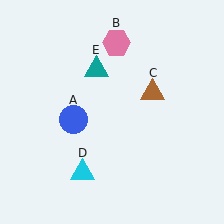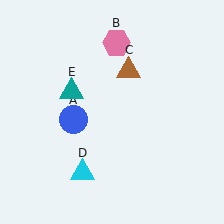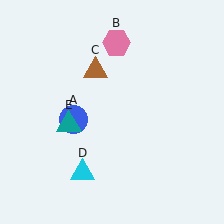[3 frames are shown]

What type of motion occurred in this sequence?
The brown triangle (object C), teal triangle (object E) rotated counterclockwise around the center of the scene.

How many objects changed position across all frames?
2 objects changed position: brown triangle (object C), teal triangle (object E).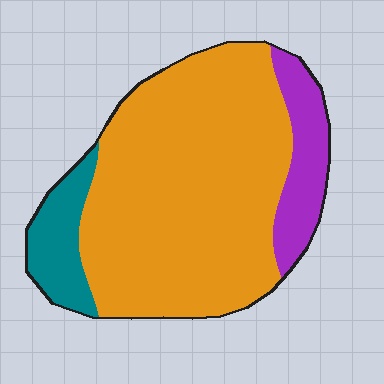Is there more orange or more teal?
Orange.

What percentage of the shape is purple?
Purple covers around 15% of the shape.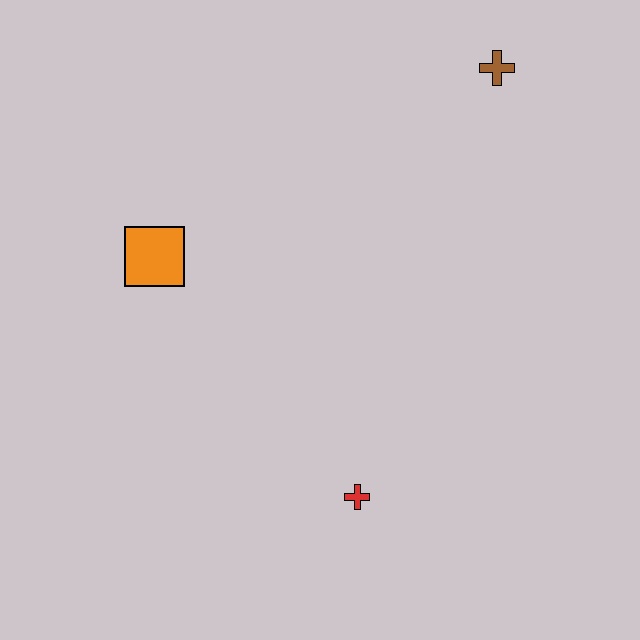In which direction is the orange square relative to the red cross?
The orange square is above the red cross.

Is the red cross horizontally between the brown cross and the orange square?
Yes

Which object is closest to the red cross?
The orange square is closest to the red cross.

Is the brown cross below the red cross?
No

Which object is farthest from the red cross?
The brown cross is farthest from the red cross.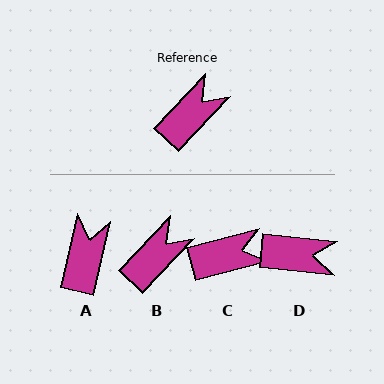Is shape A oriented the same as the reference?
No, it is off by about 30 degrees.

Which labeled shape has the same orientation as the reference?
B.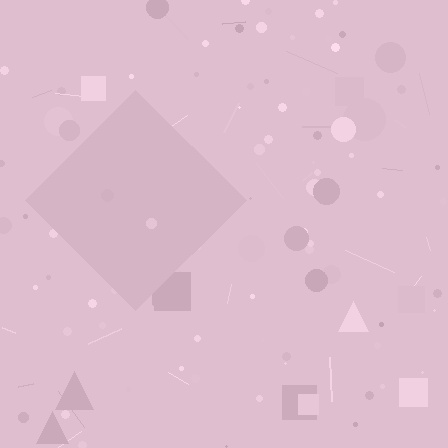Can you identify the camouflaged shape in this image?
The camouflaged shape is a diamond.